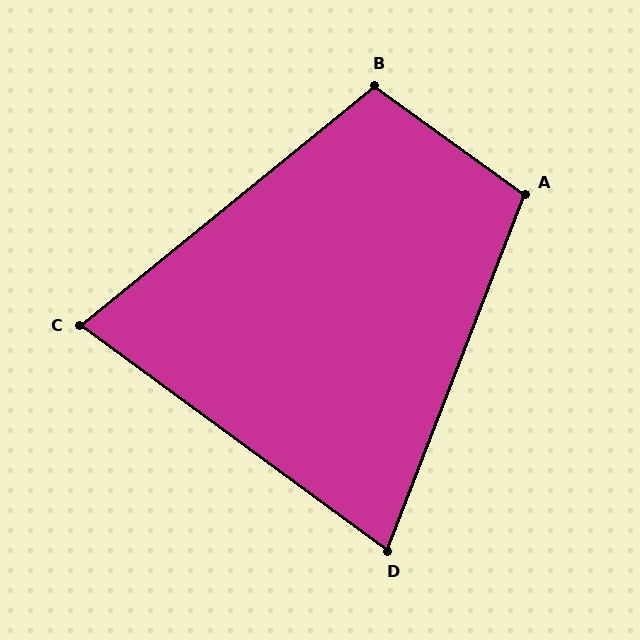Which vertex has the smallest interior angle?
D, at approximately 75 degrees.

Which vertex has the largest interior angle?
B, at approximately 105 degrees.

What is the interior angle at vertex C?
Approximately 75 degrees (acute).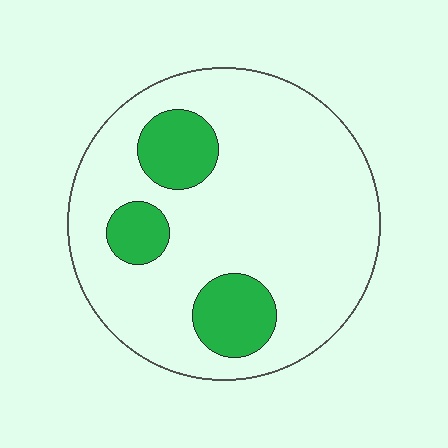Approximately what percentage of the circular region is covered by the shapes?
Approximately 20%.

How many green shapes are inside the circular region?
3.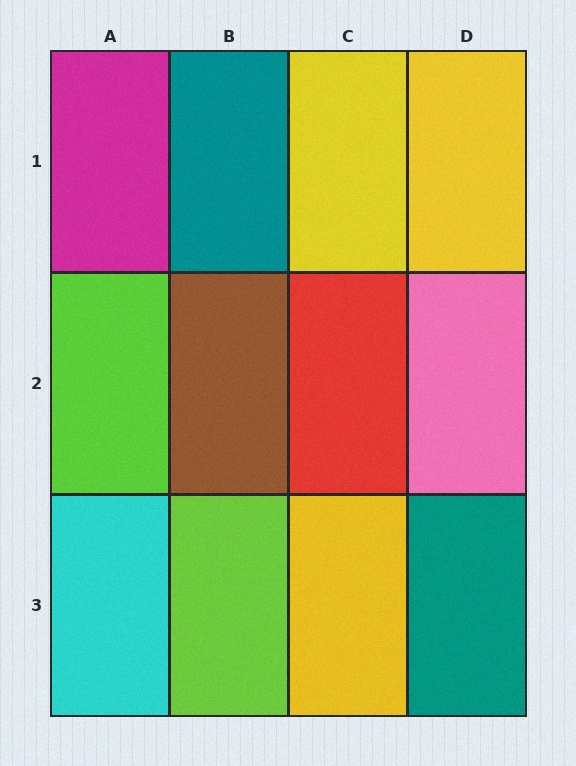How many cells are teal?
2 cells are teal.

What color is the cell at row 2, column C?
Red.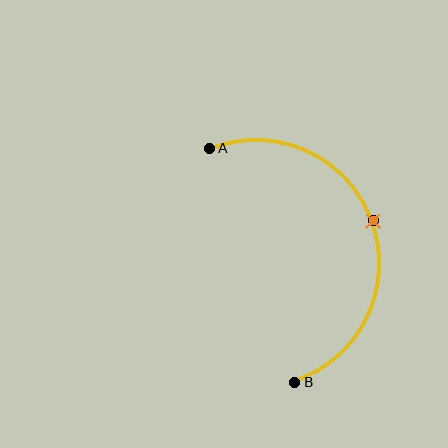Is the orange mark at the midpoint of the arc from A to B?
Yes. The orange mark lies on the arc at equal arc-length from both A and B — it is the arc midpoint.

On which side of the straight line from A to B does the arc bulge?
The arc bulges to the right of the straight line connecting A and B.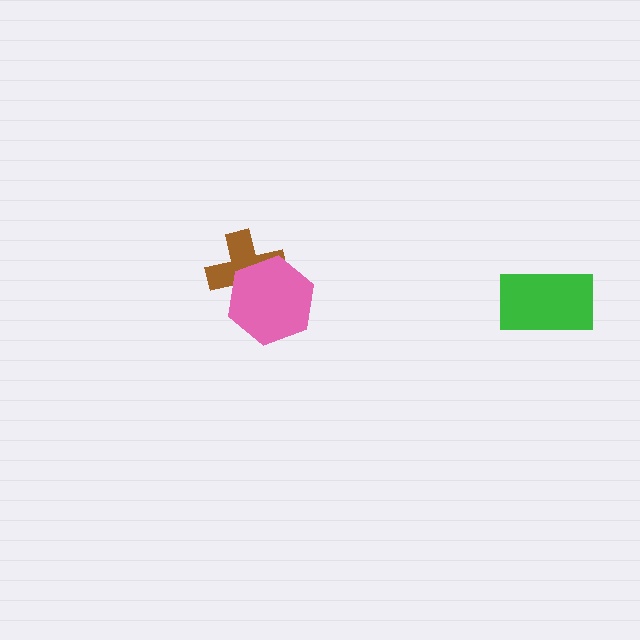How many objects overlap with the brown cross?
1 object overlaps with the brown cross.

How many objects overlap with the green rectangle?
0 objects overlap with the green rectangle.